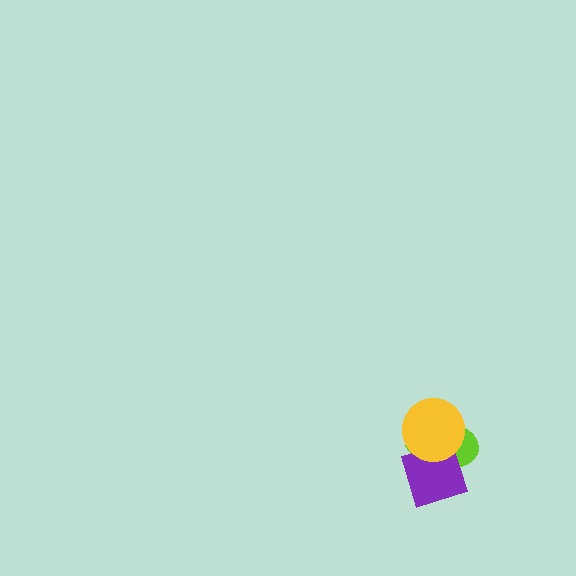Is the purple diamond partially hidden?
Yes, it is partially covered by another shape.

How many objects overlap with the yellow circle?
2 objects overlap with the yellow circle.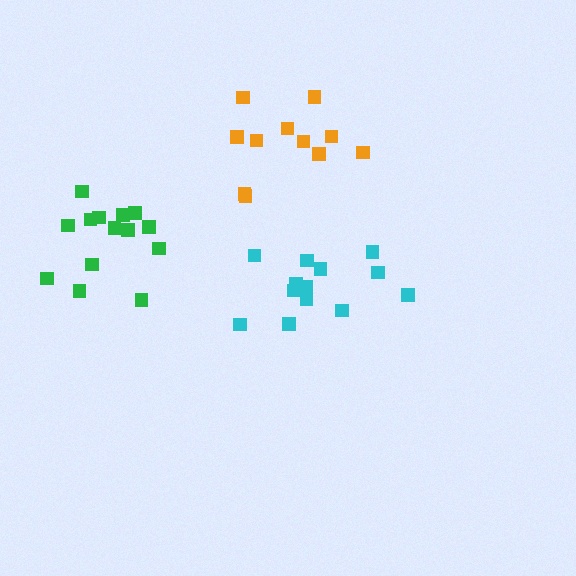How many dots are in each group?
Group 1: 14 dots, Group 2: 13 dots, Group 3: 11 dots (38 total).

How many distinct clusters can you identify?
There are 3 distinct clusters.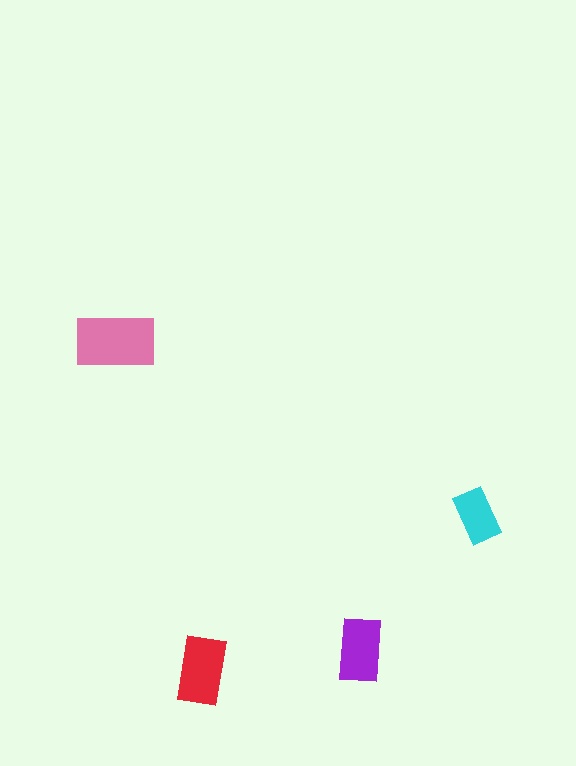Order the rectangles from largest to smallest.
the pink one, the red one, the purple one, the cyan one.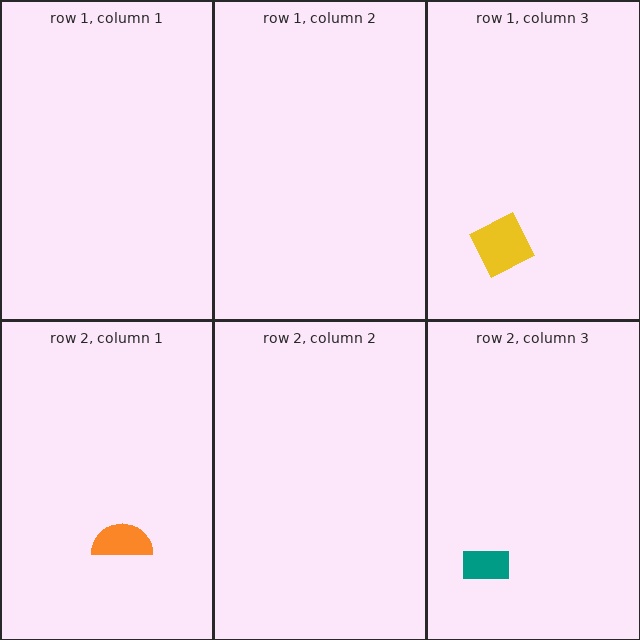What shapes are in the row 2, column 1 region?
The orange semicircle.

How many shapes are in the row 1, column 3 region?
1.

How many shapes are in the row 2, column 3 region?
1.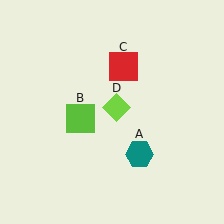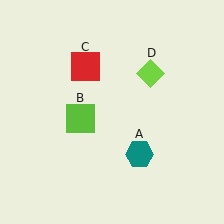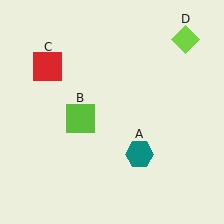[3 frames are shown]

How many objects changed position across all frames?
2 objects changed position: red square (object C), lime diamond (object D).